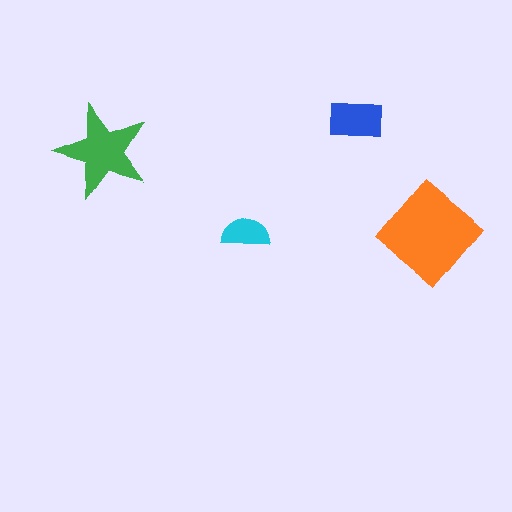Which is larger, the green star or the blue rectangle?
The green star.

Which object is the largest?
The orange diamond.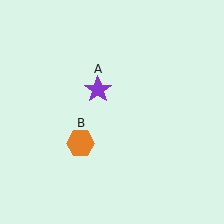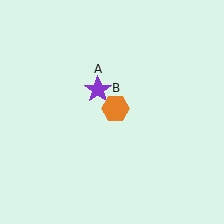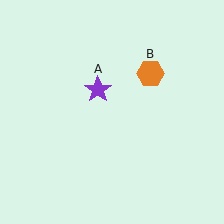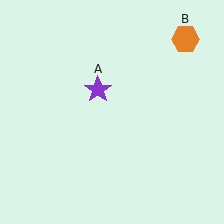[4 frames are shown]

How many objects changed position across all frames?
1 object changed position: orange hexagon (object B).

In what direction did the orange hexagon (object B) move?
The orange hexagon (object B) moved up and to the right.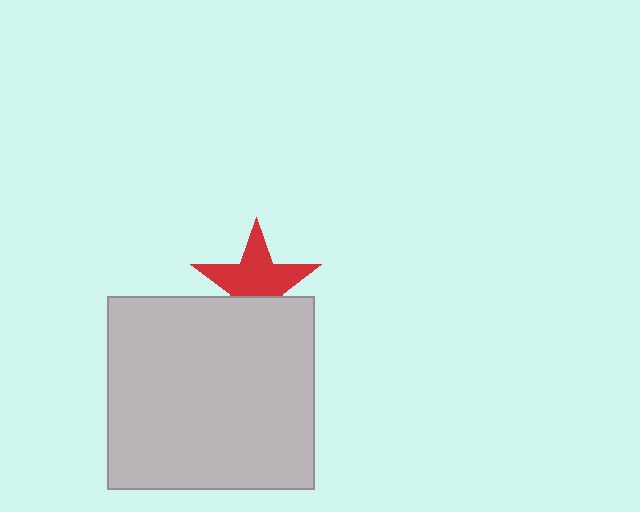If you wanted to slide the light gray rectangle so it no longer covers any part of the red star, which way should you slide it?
Slide it down — that is the most direct way to separate the two shapes.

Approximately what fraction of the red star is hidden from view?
Roughly 35% of the red star is hidden behind the light gray rectangle.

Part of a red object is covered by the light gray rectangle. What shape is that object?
It is a star.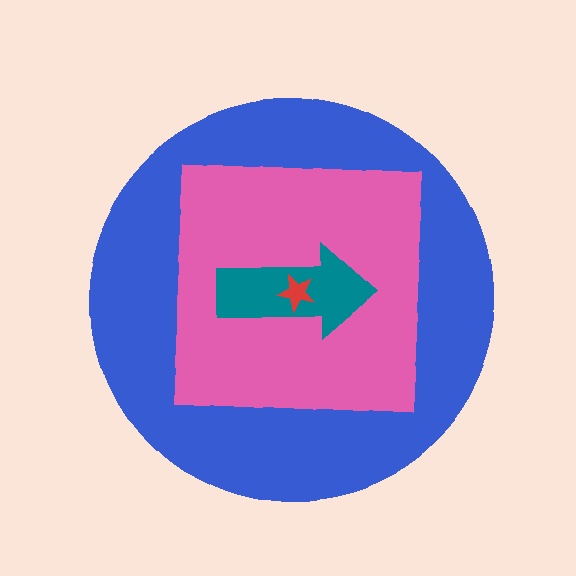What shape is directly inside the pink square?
The teal arrow.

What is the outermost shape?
The blue circle.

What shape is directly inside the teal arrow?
The red star.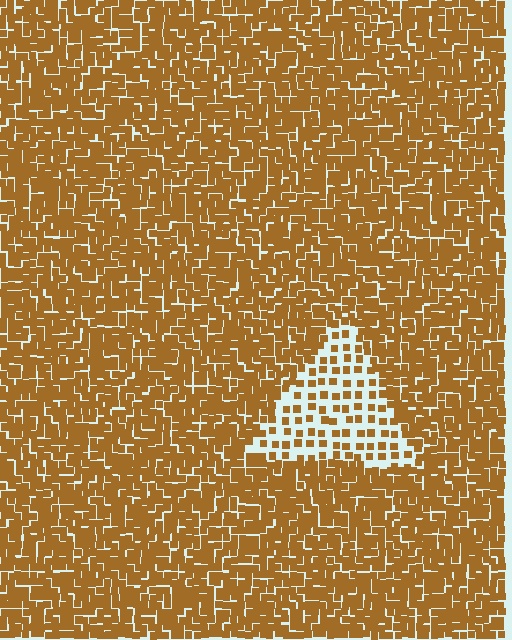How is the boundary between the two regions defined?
The boundary is defined by a change in element density (approximately 2.7x ratio). All elements are the same color, size, and shape.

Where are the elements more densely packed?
The elements are more densely packed outside the triangle boundary.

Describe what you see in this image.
The image contains small brown elements arranged at two different densities. A triangle-shaped region is visible where the elements are less densely packed than the surrounding area.